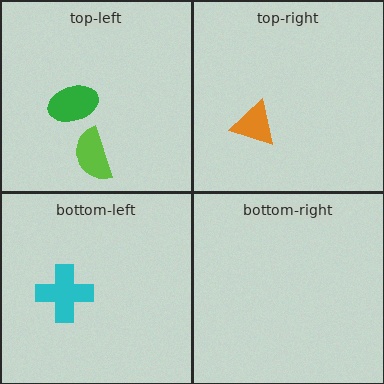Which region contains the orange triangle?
The top-right region.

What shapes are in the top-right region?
The orange triangle.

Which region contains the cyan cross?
The bottom-left region.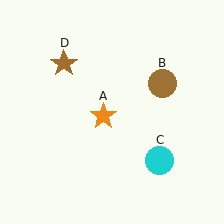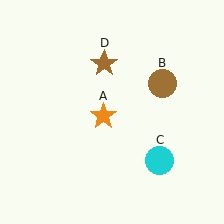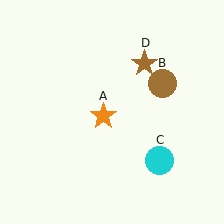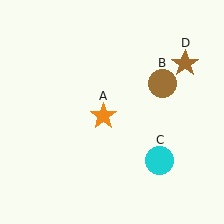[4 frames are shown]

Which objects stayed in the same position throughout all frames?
Orange star (object A) and brown circle (object B) and cyan circle (object C) remained stationary.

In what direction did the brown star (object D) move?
The brown star (object D) moved right.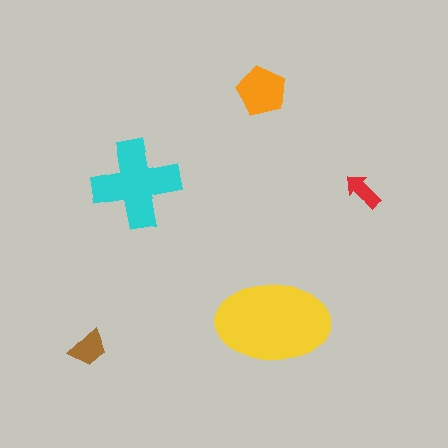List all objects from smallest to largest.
The red arrow, the brown trapezoid, the orange pentagon, the cyan cross, the yellow ellipse.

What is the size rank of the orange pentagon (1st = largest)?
3rd.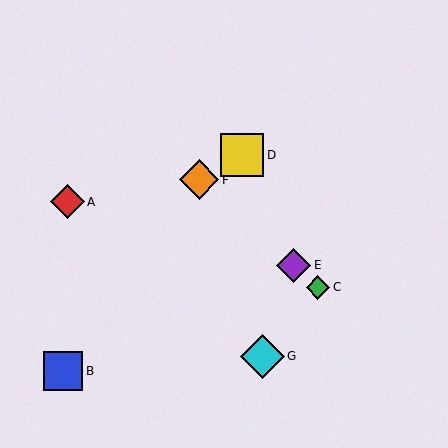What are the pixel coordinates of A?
Object A is at (67, 202).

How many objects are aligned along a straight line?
3 objects (C, E, F) are aligned along a straight line.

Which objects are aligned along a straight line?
Objects C, E, F are aligned along a straight line.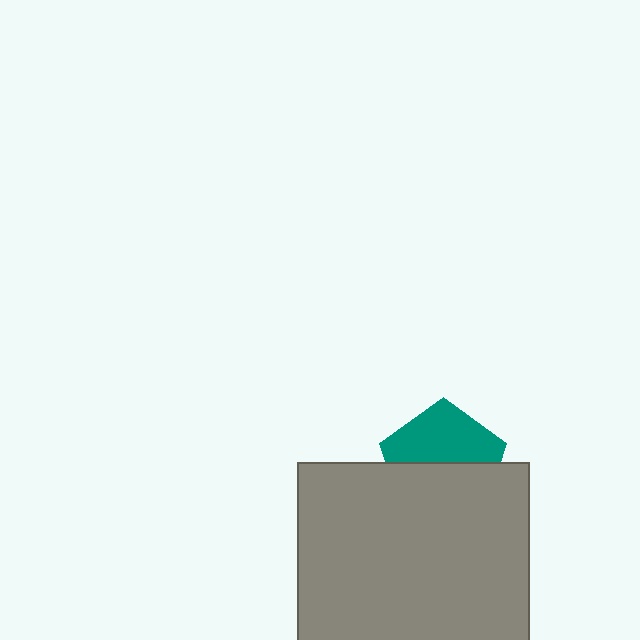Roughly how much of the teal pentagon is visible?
About half of it is visible (roughly 48%).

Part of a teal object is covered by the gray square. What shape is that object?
It is a pentagon.